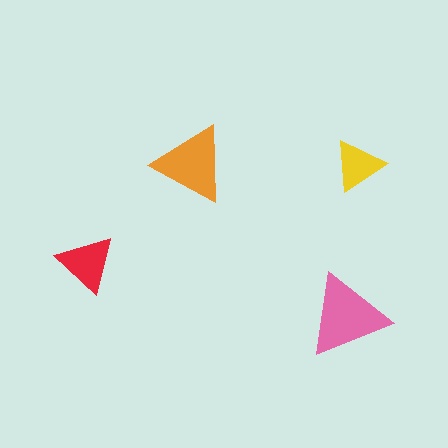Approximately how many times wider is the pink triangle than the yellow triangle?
About 1.5 times wider.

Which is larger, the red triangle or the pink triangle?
The pink one.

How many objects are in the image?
There are 4 objects in the image.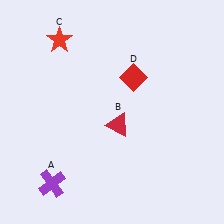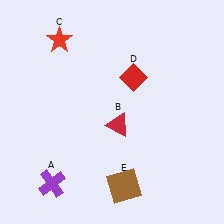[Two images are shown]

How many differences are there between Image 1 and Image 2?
There is 1 difference between the two images.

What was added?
A brown square (E) was added in Image 2.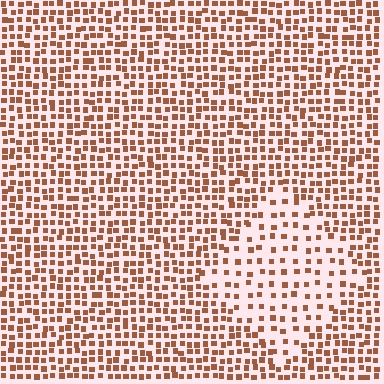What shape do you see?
I see a diamond.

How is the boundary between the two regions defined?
The boundary is defined by a change in element density (approximately 2.1x ratio). All elements are the same color, size, and shape.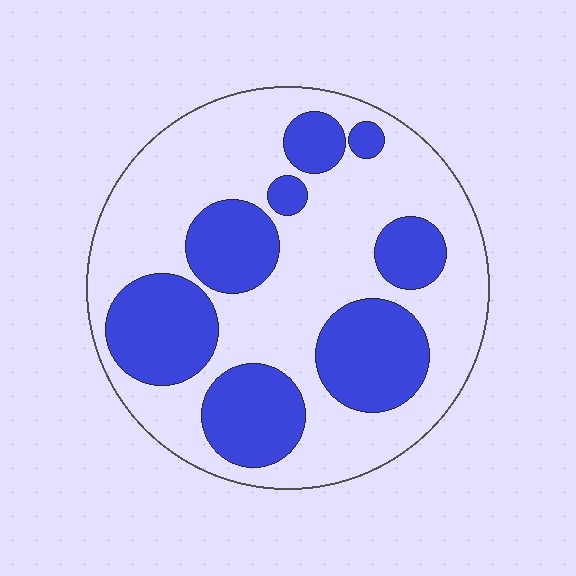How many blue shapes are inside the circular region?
8.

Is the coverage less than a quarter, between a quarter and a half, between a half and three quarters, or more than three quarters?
Between a quarter and a half.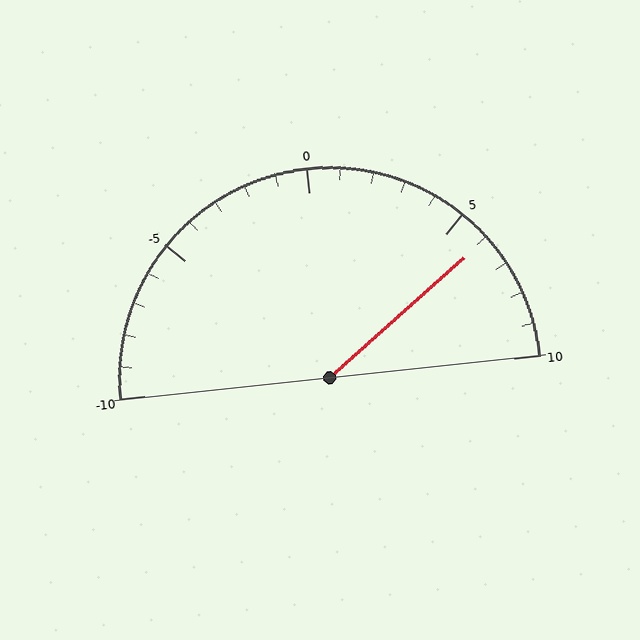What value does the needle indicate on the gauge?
The needle indicates approximately 6.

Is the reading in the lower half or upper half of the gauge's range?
The reading is in the upper half of the range (-10 to 10).